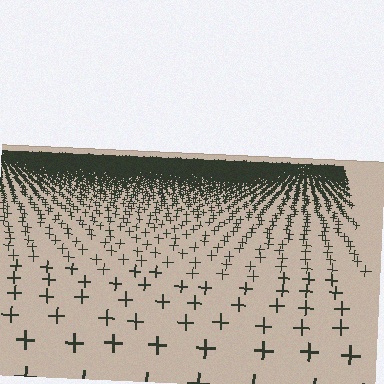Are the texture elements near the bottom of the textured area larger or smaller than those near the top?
Larger. Near the bottom, elements are closer to the viewer and appear at a bigger on-screen size.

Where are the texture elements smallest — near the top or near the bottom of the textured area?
Near the top.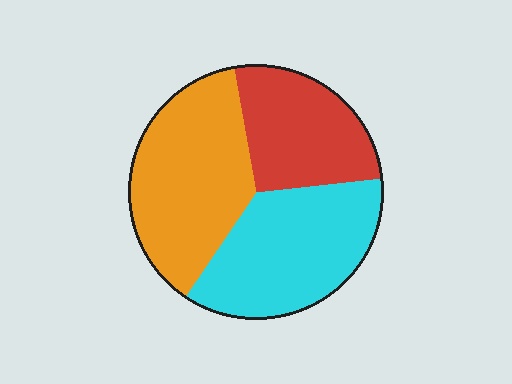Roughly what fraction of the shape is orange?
Orange covers 38% of the shape.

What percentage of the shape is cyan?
Cyan covers 36% of the shape.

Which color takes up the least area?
Red, at roughly 25%.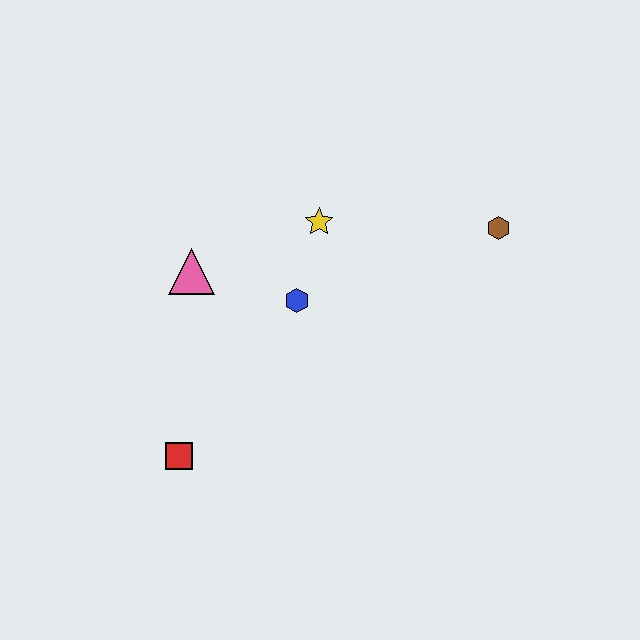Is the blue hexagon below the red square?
No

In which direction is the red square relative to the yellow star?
The red square is below the yellow star.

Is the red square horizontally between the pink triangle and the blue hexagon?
No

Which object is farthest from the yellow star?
The red square is farthest from the yellow star.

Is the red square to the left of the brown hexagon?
Yes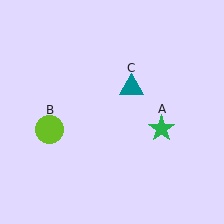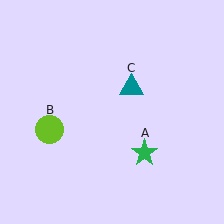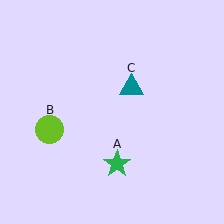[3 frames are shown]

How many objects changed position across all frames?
1 object changed position: green star (object A).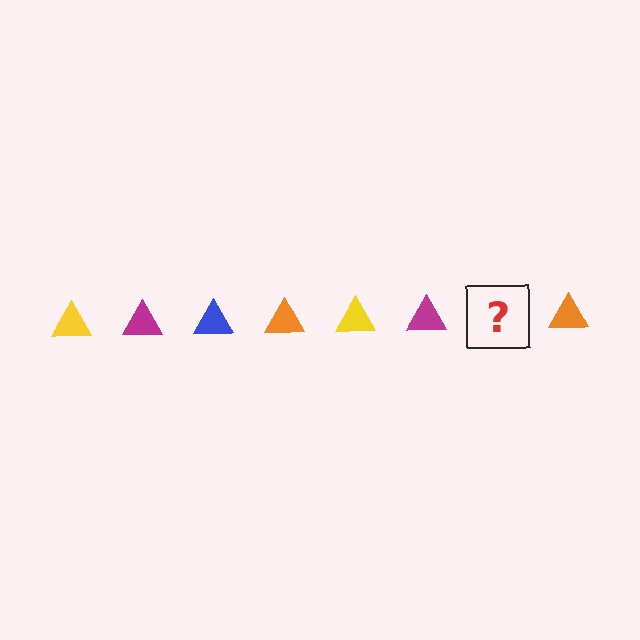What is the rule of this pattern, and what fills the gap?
The rule is that the pattern cycles through yellow, magenta, blue, orange triangles. The gap should be filled with a blue triangle.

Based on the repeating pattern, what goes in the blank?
The blank should be a blue triangle.